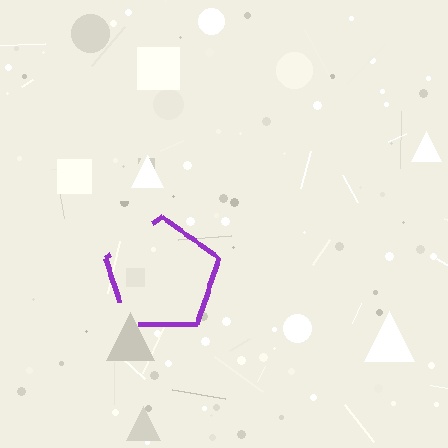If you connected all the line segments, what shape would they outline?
They would outline a pentagon.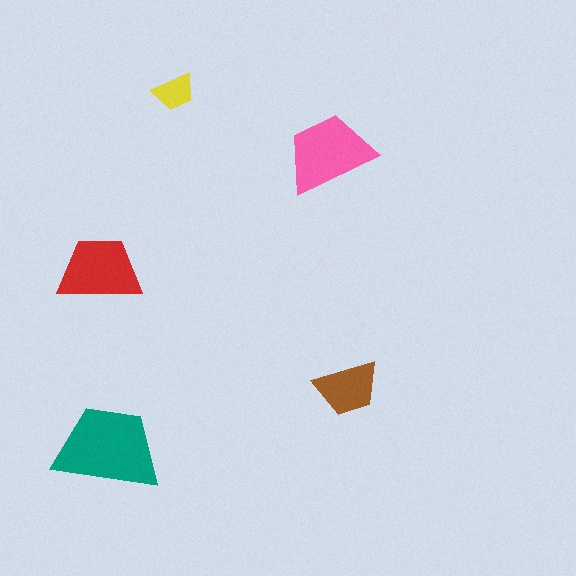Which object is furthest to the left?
The red trapezoid is leftmost.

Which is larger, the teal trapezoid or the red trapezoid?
The teal one.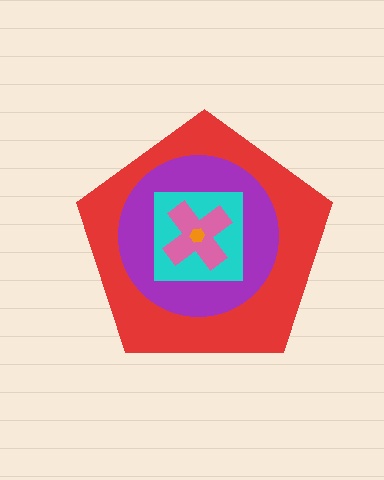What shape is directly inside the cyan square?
The pink cross.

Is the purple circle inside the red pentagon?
Yes.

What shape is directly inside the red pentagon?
The purple circle.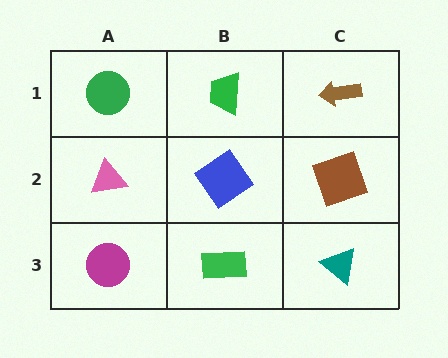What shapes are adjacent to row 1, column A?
A pink triangle (row 2, column A), a green trapezoid (row 1, column B).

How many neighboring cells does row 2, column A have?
3.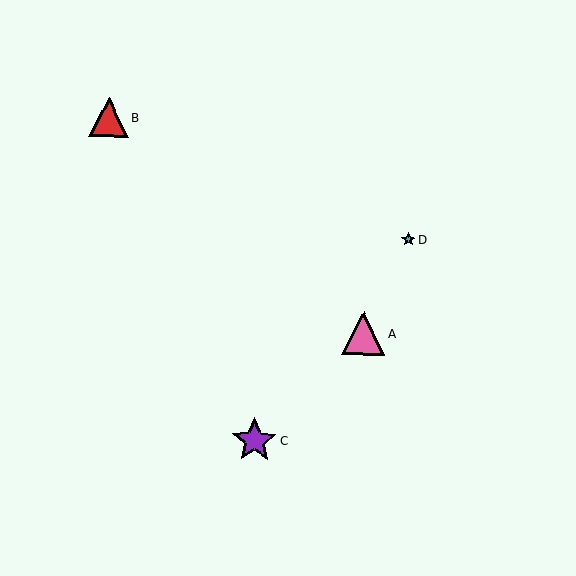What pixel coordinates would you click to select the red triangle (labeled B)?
Click at (109, 117) to select the red triangle B.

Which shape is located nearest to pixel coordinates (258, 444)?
The purple star (labeled C) at (254, 440) is nearest to that location.